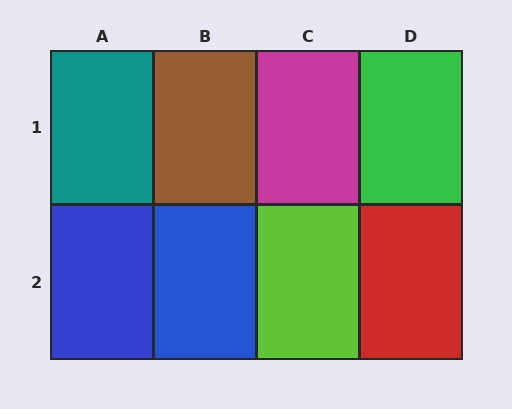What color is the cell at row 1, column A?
Teal.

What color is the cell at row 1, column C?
Magenta.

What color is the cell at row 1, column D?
Green.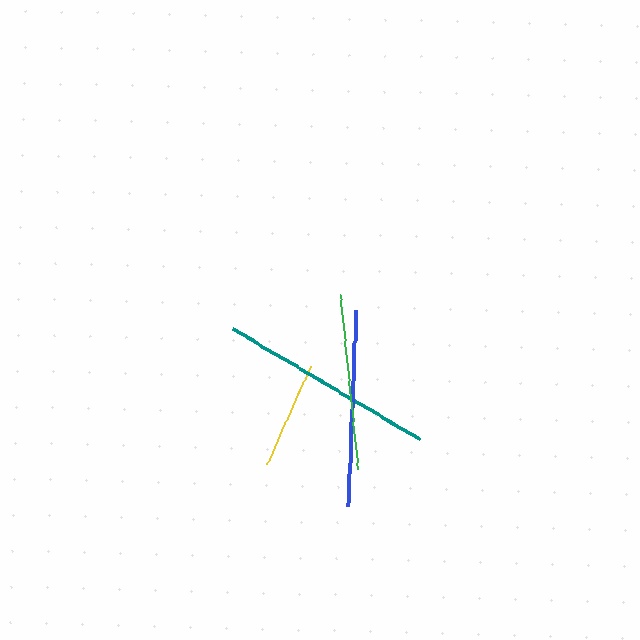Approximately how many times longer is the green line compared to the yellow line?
The green line is approximately 1.6 times the length of the yellow line.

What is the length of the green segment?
The green segment is approximately 175 pixels long.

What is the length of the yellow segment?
The yellow segment is approximately 107 pixels long.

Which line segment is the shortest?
The yellow line is the shortest at approximately 107 pixels.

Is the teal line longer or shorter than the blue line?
The teal line is longer than the blue line.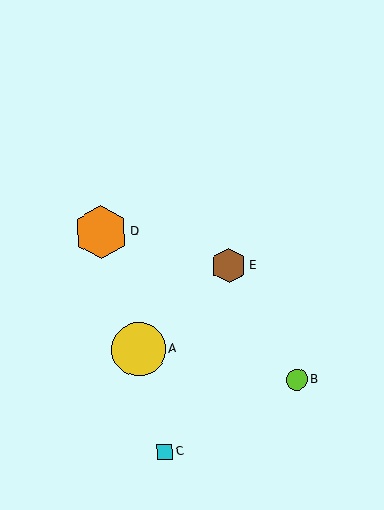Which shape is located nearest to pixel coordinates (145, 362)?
The yellow circle (labeled A) at (138, 349) is nearest to that location.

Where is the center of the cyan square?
The center of the cyan square is at (165, 451).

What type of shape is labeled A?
Shape A is a yellow circle.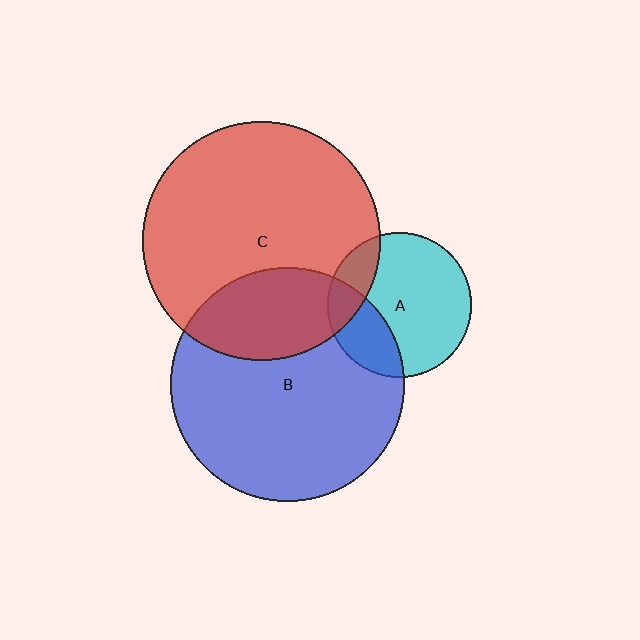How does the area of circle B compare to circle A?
Approximately 2.6 times.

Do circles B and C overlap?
Yes.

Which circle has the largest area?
Circle C (red).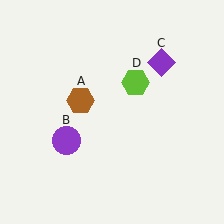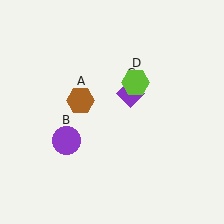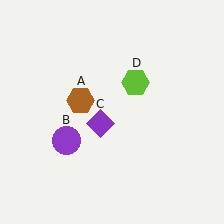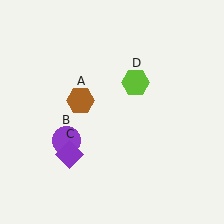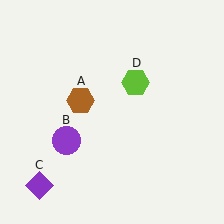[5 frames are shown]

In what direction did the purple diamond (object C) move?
The purple diamond (object C) moved down and to the left.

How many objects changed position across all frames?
1 object changed position: purple diamond (object C).